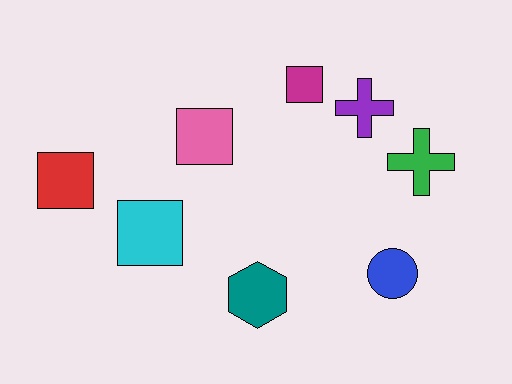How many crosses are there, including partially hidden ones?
There are 2 crosses.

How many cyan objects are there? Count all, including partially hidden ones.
There is 1 cyan object.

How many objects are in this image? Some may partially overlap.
There are 8 objects.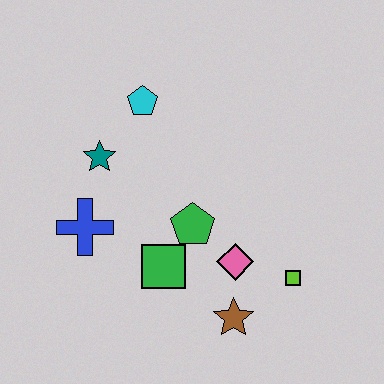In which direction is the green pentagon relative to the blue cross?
The green pentagon is to the right of the blue cross.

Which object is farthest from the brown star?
The cyan pentagon is farthest from the brown star.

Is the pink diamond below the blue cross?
Yes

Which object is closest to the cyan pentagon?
The teal star is closest to the cyan pentagon.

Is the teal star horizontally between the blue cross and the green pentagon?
Yes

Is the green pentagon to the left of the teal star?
No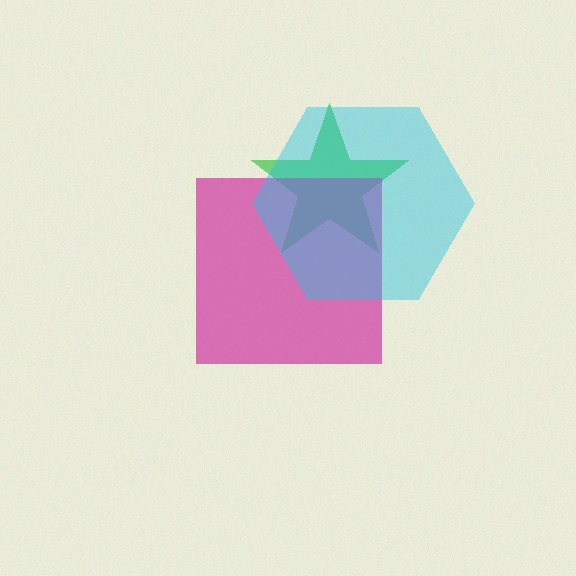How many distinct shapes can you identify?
There are 3 distinct shapes: a green star, a magenta square, a cyan hexagon.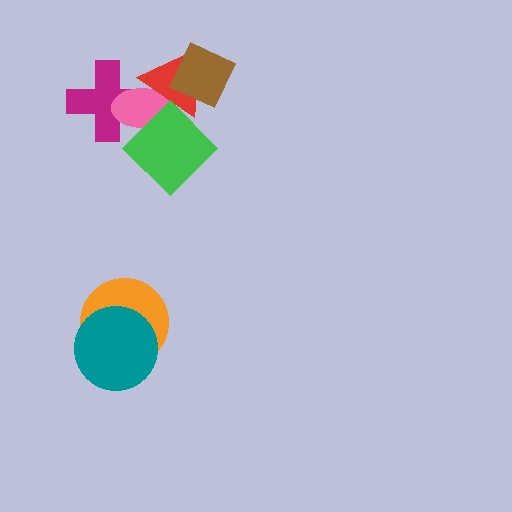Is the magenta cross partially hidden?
Yes, it is partially covered by another shape.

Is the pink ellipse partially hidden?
Yes, it is partially covered by another shape.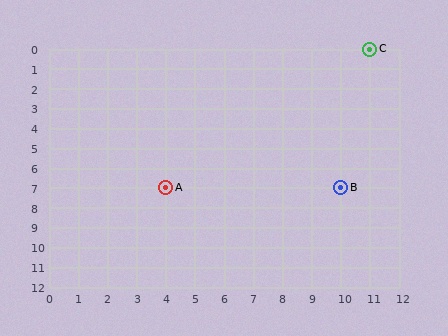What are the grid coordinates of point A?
Point A is at grid coordinates (4, 7).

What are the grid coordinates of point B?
Point B is at grid coordinates (10, 7).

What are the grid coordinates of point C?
Point C is at grid coordinates (11, 0).